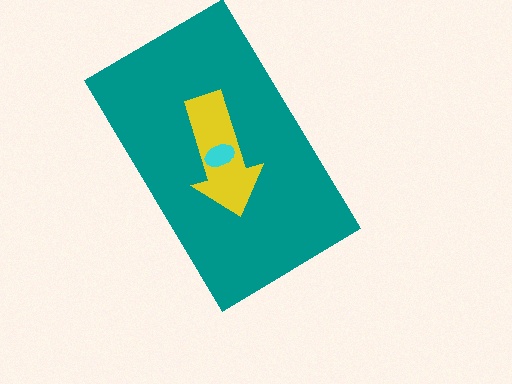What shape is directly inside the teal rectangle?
The yellow arrow.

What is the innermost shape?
The cyan ellipse.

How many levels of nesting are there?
3.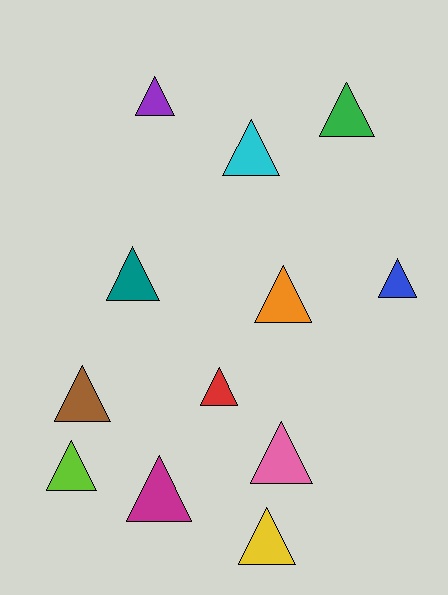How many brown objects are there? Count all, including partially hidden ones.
There is 1 brown object.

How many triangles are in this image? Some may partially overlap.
There are 12 triangles.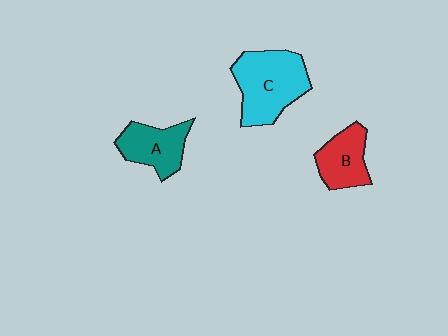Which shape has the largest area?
Shape C (cyan).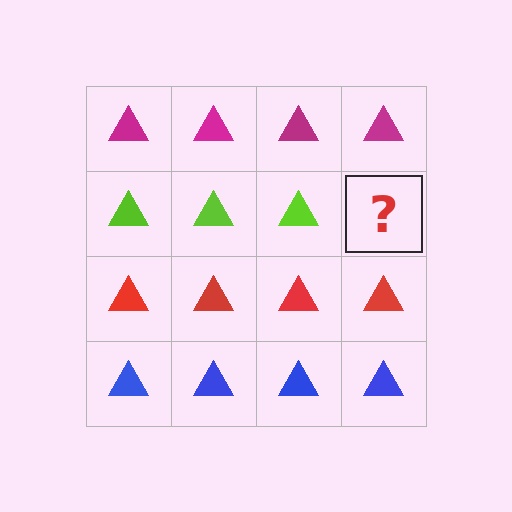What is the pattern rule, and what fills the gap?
The rule is that each row has a consistent color. The gap should be filled with a lime triangle.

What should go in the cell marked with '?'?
The missing cell should contain a lime triangle.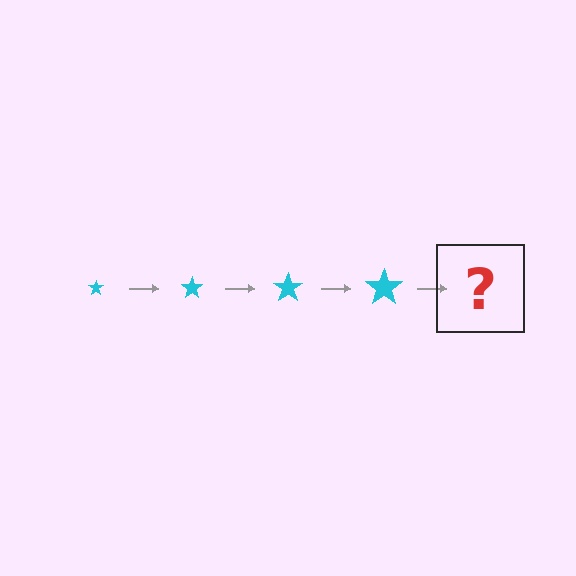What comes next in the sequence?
The next element should be a cyan star, larger than the previous one.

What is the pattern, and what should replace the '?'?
The pattern is that the star gets progressively larger each step. The '?' should be a cyan star, larger than the previous one.